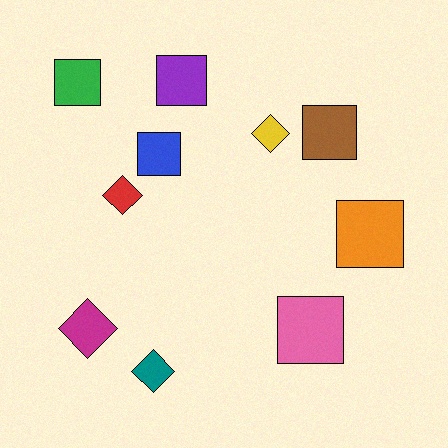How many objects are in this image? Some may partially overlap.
There are 10 objects.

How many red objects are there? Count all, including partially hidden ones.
There is 1 red object.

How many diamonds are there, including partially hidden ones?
There are 4 diamonds.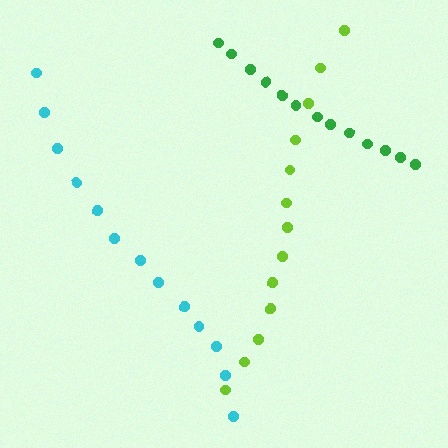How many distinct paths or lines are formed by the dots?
There are 3 distinct paths.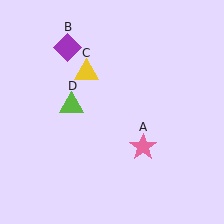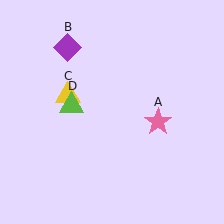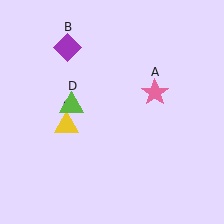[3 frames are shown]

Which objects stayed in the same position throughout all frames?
Purple diamond (object B) and lime triangle (object D) remained stationary.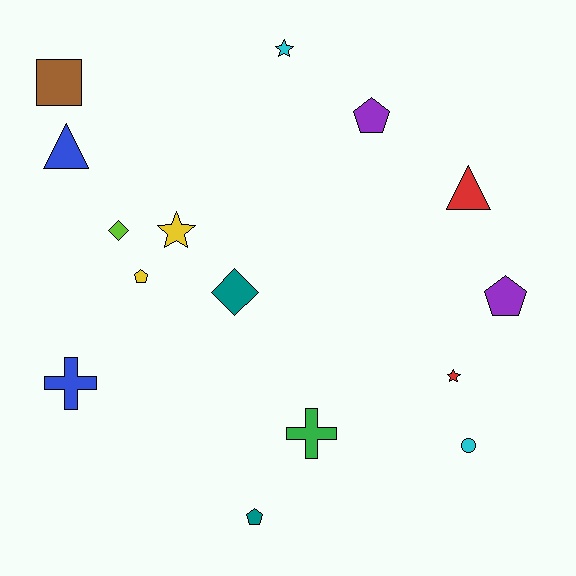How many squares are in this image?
There is 1 square.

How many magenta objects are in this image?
There are no magenta objects.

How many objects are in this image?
There are 15 objects.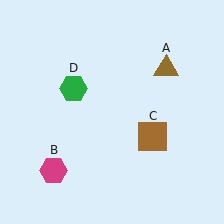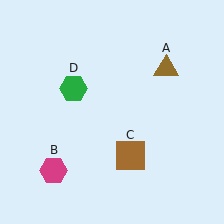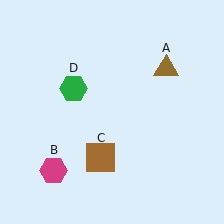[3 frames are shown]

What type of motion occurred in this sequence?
The brown square (object C) rotated clockwise around the center of the scene.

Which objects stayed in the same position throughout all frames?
Brown triangle (object A) and magenta hexagon (object B) and green hexagon (object D) remained stationary.